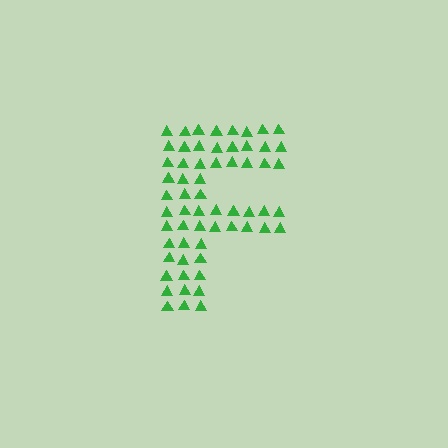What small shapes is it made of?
It is made of small triangles.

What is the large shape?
The large shape is the letter F.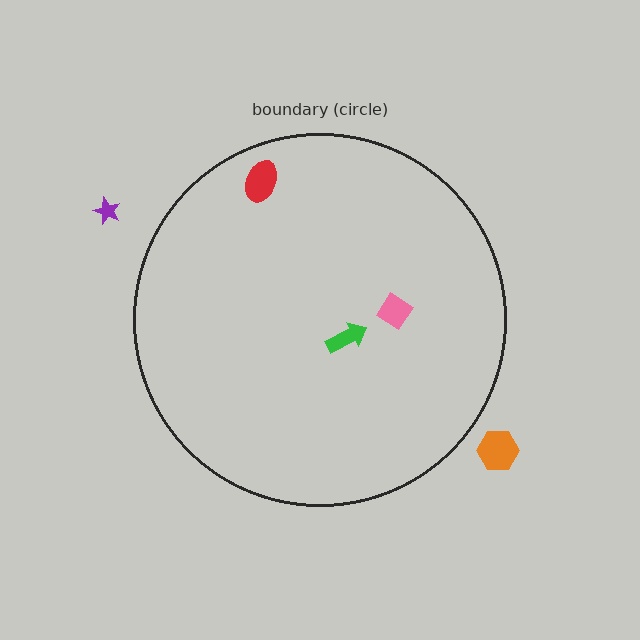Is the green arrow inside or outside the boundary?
Inside.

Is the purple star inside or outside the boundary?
Outside.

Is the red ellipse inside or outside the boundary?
Inside.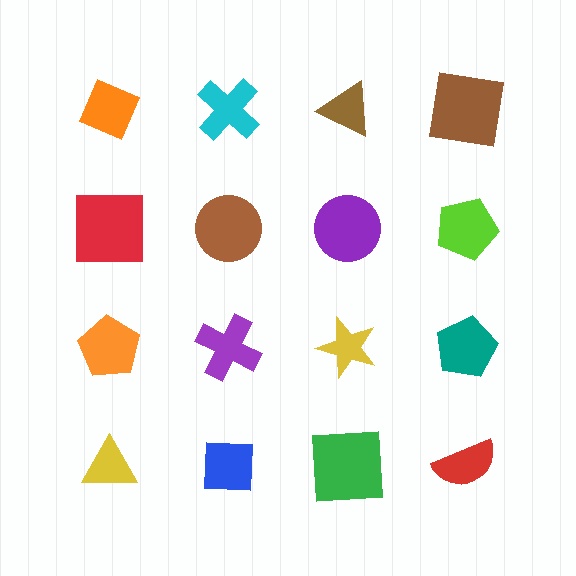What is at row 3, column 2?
A purple cross.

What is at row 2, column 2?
A brown circle.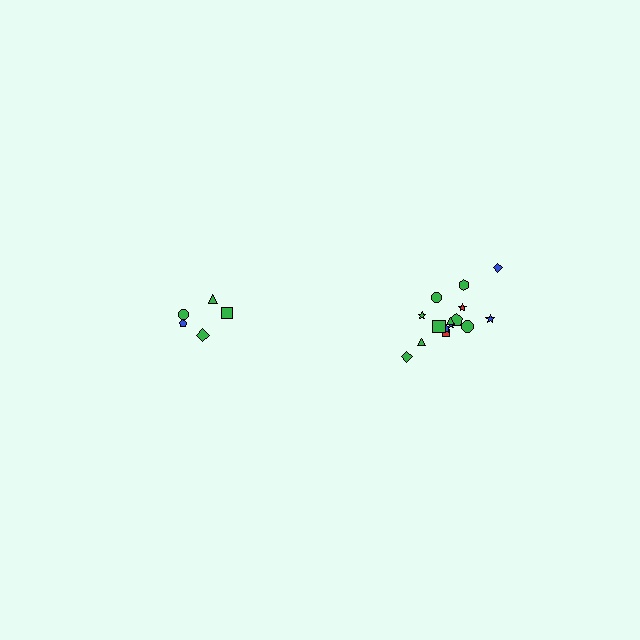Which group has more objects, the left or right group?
The right group.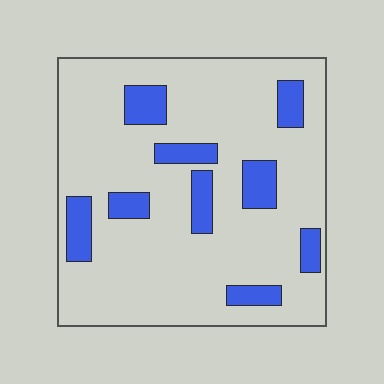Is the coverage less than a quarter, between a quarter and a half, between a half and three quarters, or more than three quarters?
Less than a quarter.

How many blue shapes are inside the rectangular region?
9.